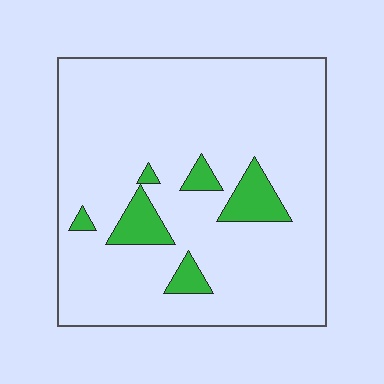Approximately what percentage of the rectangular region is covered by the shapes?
Approximately 10%.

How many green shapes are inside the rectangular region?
6.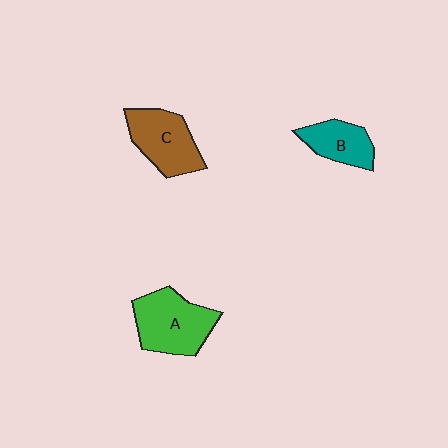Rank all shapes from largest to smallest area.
From largest to smallest: A (green), C (brown), B (teal).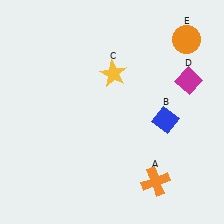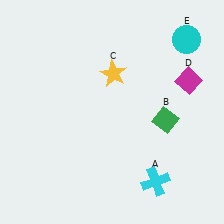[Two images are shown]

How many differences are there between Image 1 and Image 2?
There are 3 differences between the two images.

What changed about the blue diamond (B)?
In Image 1, B is blue. In Image 2, it changed to green.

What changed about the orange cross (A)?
In Image 1, A is orange. In Image 2, it changed to cyan.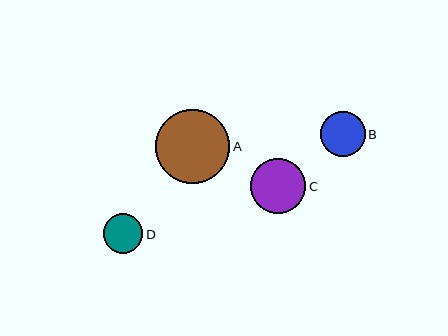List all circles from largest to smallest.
From largest to smallest: A, C, B, D.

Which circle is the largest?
Circle A is the largest with a size of approximately 74 pixels.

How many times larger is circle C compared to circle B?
Circle C is approximately 1.2 times the size of circle B.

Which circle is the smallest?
Circle D is the smallest with a size of approximately 40 pixels.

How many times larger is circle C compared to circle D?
Circle C is approximately 1.4 times the size of circle D.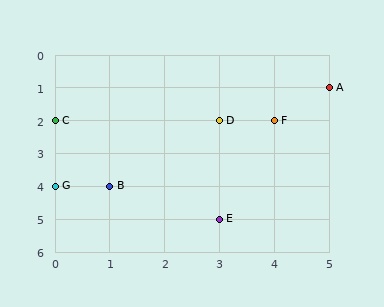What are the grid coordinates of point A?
Point A is at grid coordinates (5, 1).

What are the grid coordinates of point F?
Point F is at grid coordinates (4, 2).